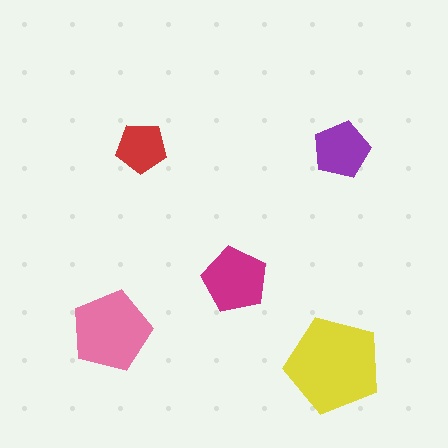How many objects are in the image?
There are 5 objects in the image.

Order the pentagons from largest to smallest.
the yellow one, the pink one, the magenta one, the purple one, the red one.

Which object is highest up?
The red pentagon is topmost.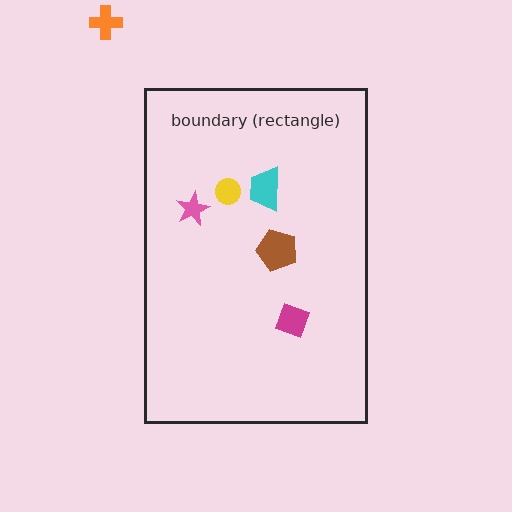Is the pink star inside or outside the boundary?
Inside.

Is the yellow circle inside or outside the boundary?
Inside.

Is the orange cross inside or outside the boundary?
Outside.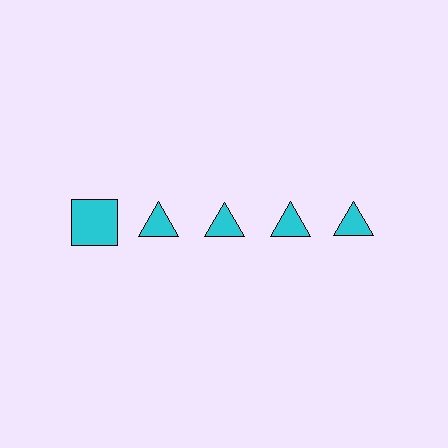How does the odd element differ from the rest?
It has a different shape: square instead of triangle.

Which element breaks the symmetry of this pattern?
The cyan square in the top row, leftmost column breaks the symmetry. All other shapes are cyan triangles.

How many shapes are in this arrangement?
There are 5 shapes arranged in a grid pattern.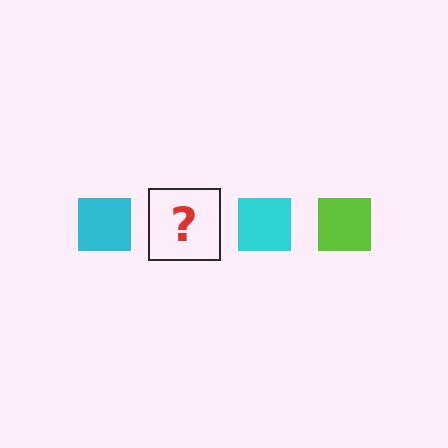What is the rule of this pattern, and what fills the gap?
The rule is that the pattern cycles through cyan, lime squares. The gap should be filled with a lime square.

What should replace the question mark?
The question mark should be replaced with a lime square.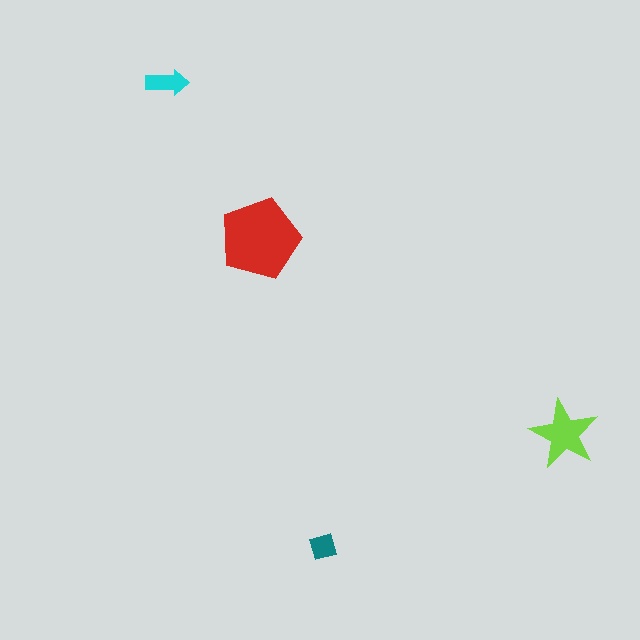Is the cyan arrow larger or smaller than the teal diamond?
Larger.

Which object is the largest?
The red pentagon.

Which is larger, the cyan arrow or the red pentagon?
The red pentagon.